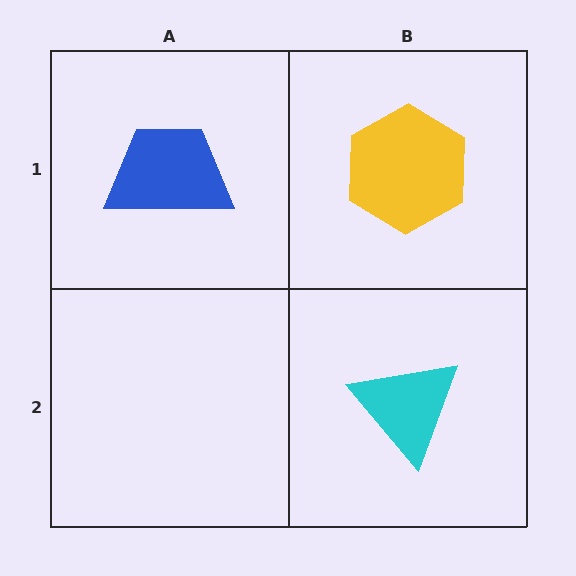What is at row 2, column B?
A cyan triangle.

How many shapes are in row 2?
1 shape.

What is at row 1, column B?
A yellow hexagon.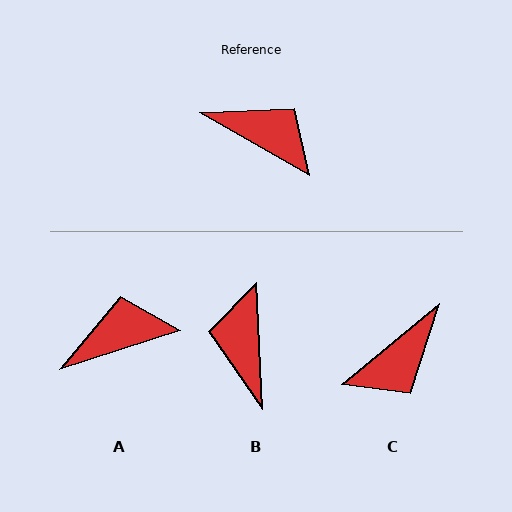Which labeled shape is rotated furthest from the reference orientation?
B, about 123 degrees away.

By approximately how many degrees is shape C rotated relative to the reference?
Approximately 110 degrees clockwise.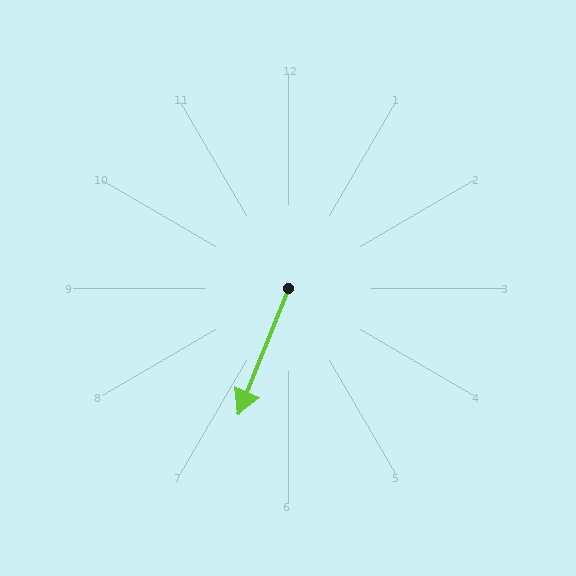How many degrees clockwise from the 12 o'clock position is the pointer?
Approximately 202 degrees.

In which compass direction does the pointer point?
South.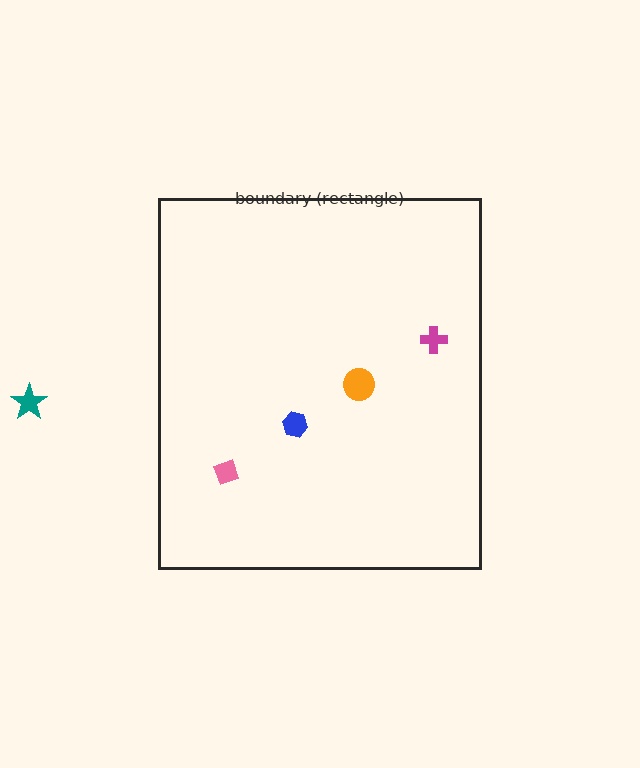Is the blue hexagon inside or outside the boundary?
Inside.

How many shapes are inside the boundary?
4 inside, 1 outside.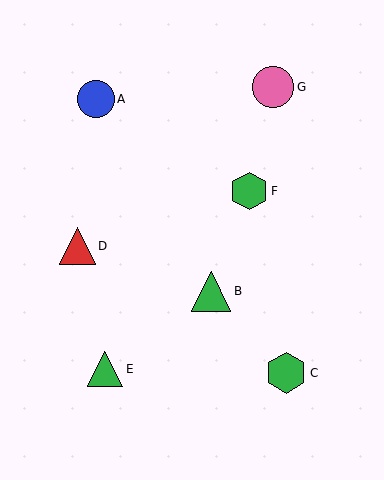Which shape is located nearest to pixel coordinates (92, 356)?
The green triangle (labeled E) at (105, 369) is nearest to that location.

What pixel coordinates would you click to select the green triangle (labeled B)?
Click at (211, 291) to select the green triangle B.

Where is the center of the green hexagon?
The center of the green hexagon is at (286, 373).